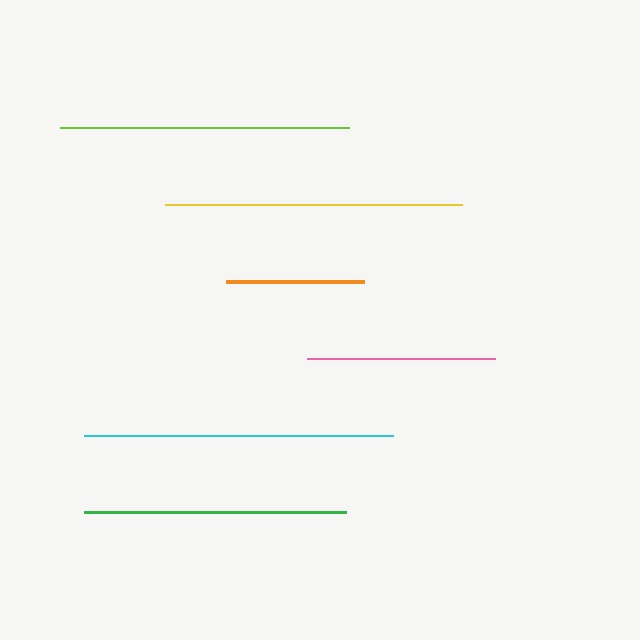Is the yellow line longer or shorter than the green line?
The yellow line is longer than the green line.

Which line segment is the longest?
The cyan line is the longest at approximately 309 pixels.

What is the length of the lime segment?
The lime segment is approximately 289 pixels long.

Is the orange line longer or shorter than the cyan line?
The cyan line is longer than the orange line.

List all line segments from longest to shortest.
From longest to shortest: cyan, yellow, lime, green, pink, orange.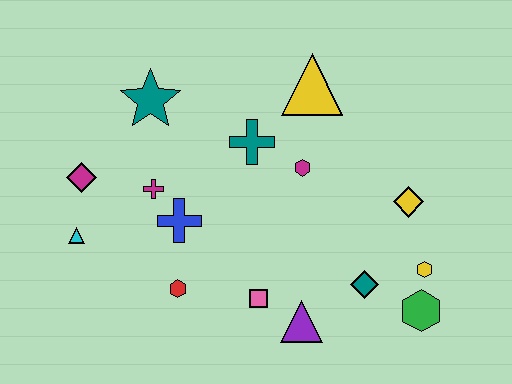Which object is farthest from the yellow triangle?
The cyan triangle is farthest from the yellow triangle.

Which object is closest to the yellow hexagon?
The green hexagon is closest to the yellow hexagon.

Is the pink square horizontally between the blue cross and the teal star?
No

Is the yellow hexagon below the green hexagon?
No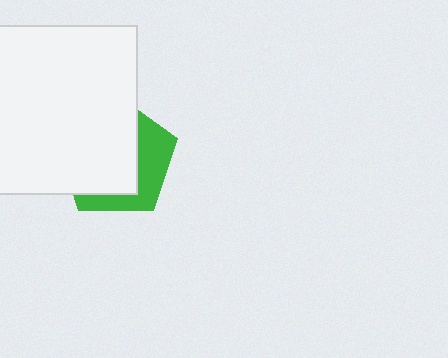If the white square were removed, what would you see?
You would see the complete green pentagon.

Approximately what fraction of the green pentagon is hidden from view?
Roughly 63% of the green pentagon is hidden behind the white square.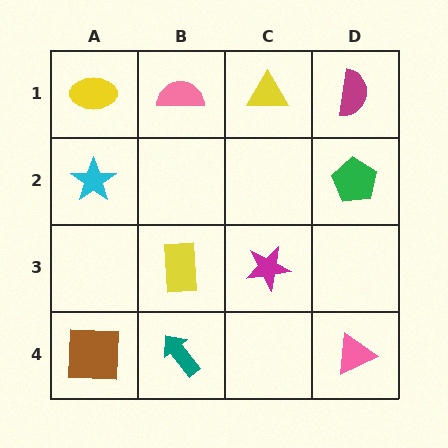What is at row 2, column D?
A green pentagon.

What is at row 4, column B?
A teal arrow.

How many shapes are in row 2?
2 shapes.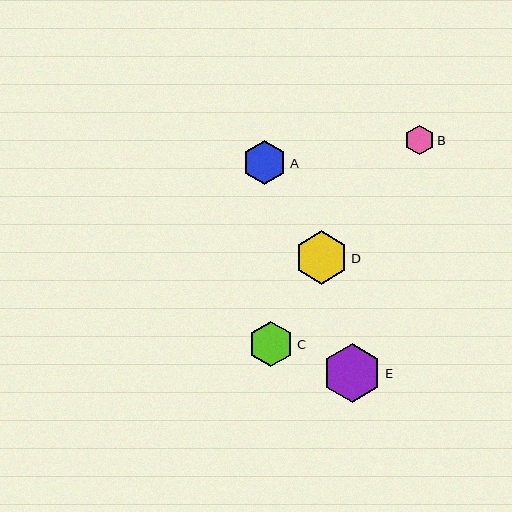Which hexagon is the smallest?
Hexagon B is the smallest with a size of approximately 29 pixels.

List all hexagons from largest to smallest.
From largest to smallest: E, D, C, A, B.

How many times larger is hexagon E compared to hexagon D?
Hexagon E is approximately 1.1 times the size of hexagon D.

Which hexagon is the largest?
Hexagon E is the largest with a size of approximately 59 pixels.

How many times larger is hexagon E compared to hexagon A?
Hexagon E is approximately 1.3 times the size of hexagon A.